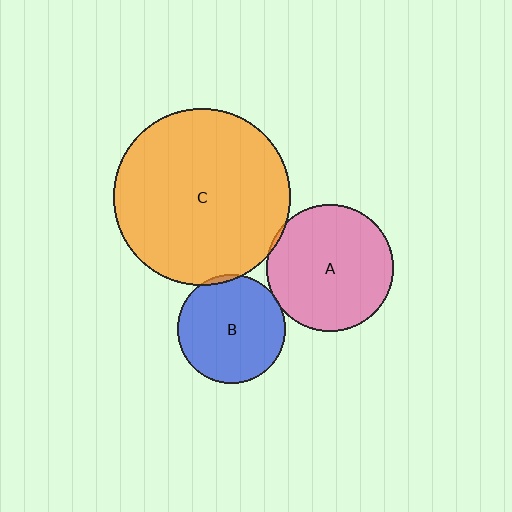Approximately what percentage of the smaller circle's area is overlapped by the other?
Approximately 5%.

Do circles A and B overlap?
Yes.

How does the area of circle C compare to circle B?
Approximately 2.7 times.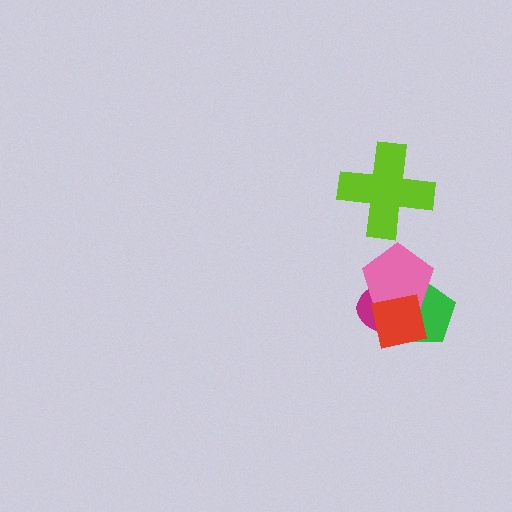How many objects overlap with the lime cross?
0 objects overlap with the lime cross.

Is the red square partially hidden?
No, no other shape covers it.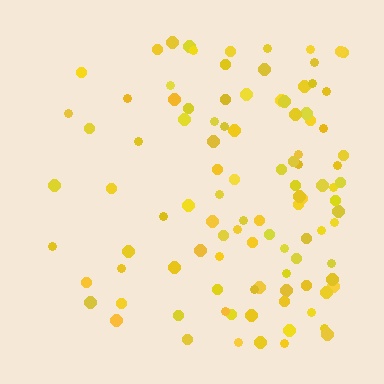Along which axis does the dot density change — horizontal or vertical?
Horizontal.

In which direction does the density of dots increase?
From left to right, with the right side densest.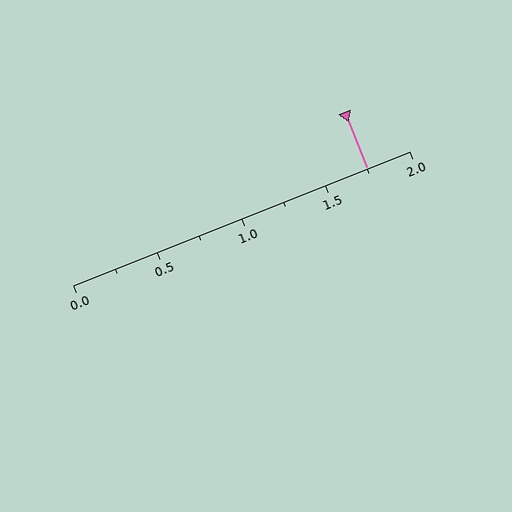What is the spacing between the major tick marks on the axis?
The major ticks are spaced 0.5 apart.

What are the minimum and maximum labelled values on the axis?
The axis runs from 0.0 to 2.0.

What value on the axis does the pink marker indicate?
The marker indicates approximately 1.75.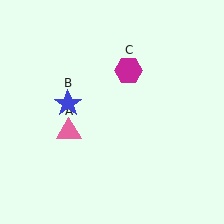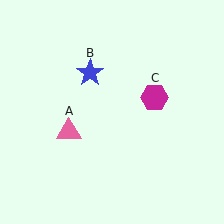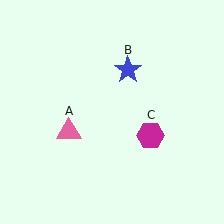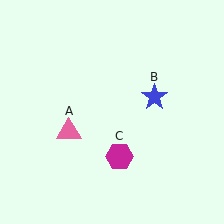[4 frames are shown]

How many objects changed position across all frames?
2 objects changed position: blue star (object B), magenta hexagon (object C).